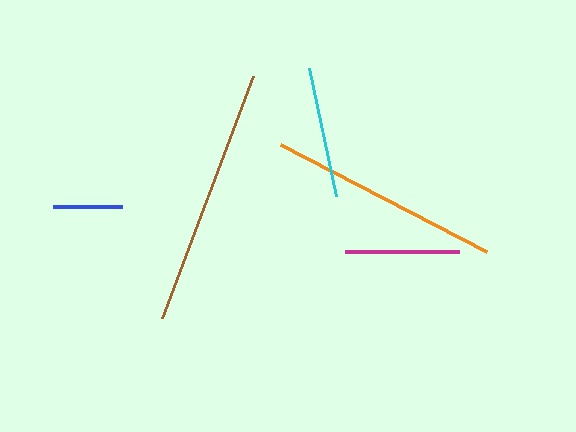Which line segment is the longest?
The brown line is the longest at approximately 258 pixels.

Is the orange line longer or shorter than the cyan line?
The orange line is longer than the cyan line.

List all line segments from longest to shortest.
From longest to shortest: brown, orange, cyan, magenta, blue.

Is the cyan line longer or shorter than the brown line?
The brown line is longer than the cyan line.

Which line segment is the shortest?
The blue line is the shortest at approximately 69 pixels.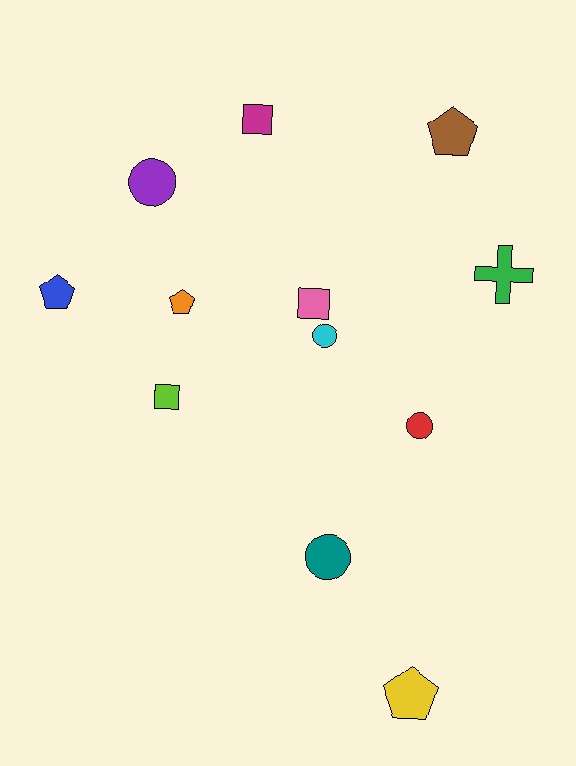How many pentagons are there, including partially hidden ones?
There are 4 pentagons.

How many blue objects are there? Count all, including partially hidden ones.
There is 1 blue object.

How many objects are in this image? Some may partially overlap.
There are 12 objects.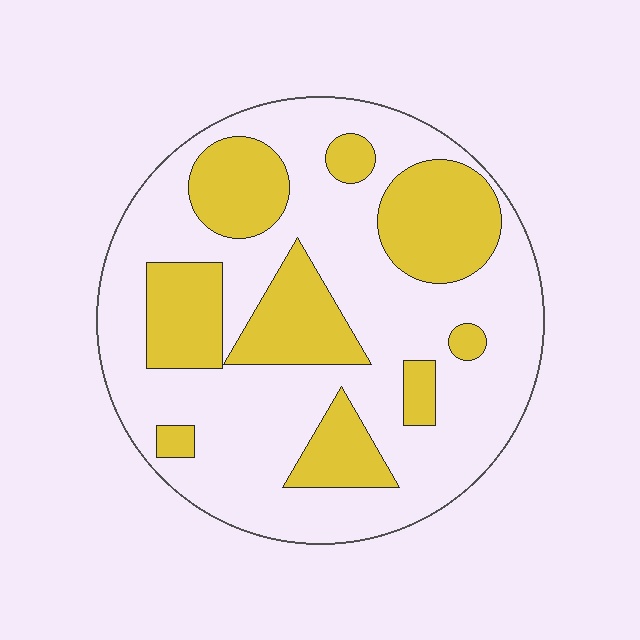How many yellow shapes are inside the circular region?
9.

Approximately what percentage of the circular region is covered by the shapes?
Approximately 30%.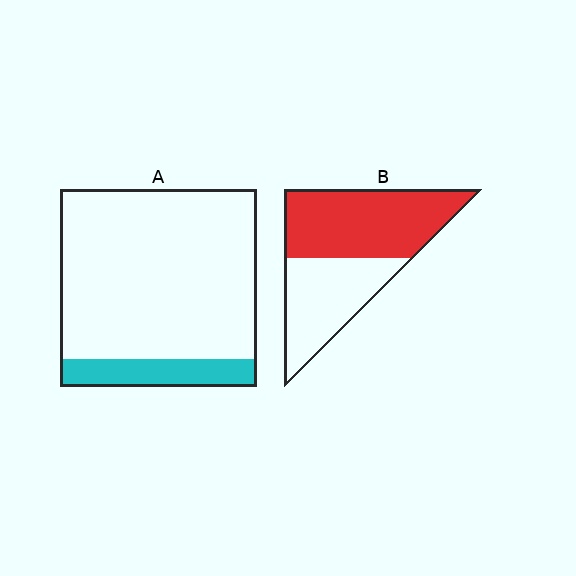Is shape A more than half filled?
No.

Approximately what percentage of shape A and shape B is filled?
A is approximately 15% and B is approximately 55%.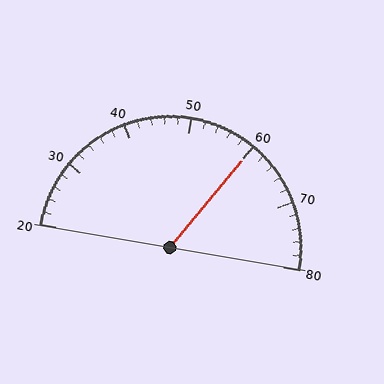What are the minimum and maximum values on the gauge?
The gauge ranges from 20 to 80.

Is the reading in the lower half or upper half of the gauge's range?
The reading is in the upper half of the range (20 to 80).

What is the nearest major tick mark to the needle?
The nearest major tick mark is 60.